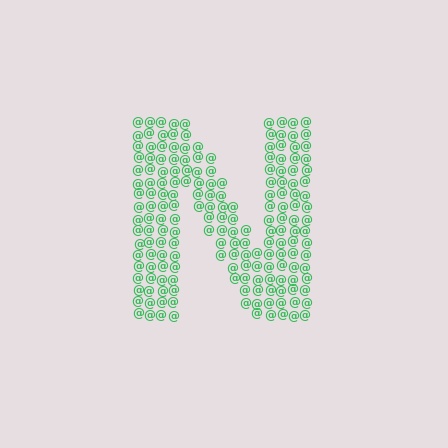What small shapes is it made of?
It is made of small at signs.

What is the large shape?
The large shape is the letter N.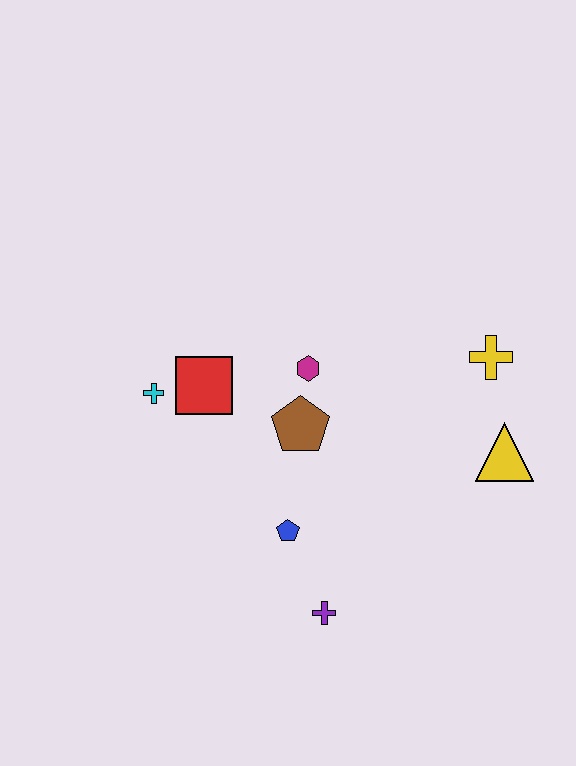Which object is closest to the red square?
The cyan cross is closest to the red square.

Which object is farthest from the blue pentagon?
The yellow cross is farthest from the blue pentagon.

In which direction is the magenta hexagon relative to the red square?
The magenta hexagon is to the right of the red square.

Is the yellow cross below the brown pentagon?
No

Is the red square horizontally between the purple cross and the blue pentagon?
No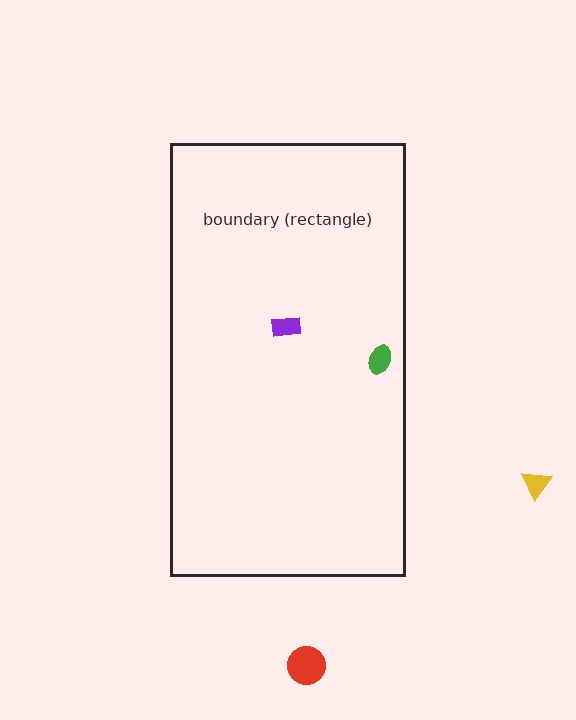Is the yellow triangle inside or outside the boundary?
Outside.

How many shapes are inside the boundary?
2 inside, 2 outside.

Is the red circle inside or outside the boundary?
Outside.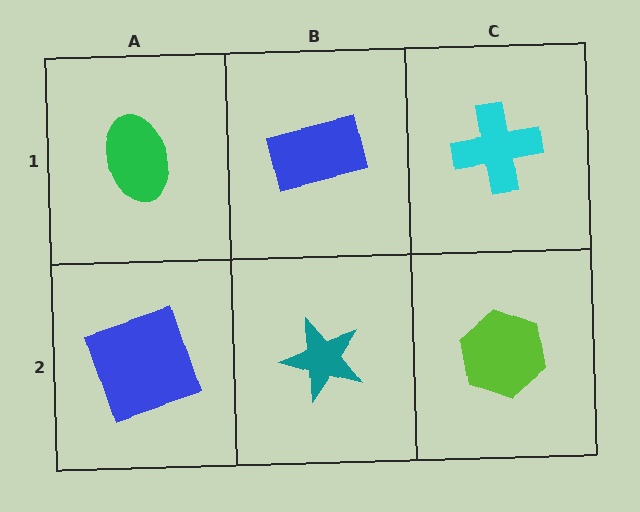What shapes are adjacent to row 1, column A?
A blue square (row 2, column A), a blue rectangle (row 1, column B).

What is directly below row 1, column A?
A blue square.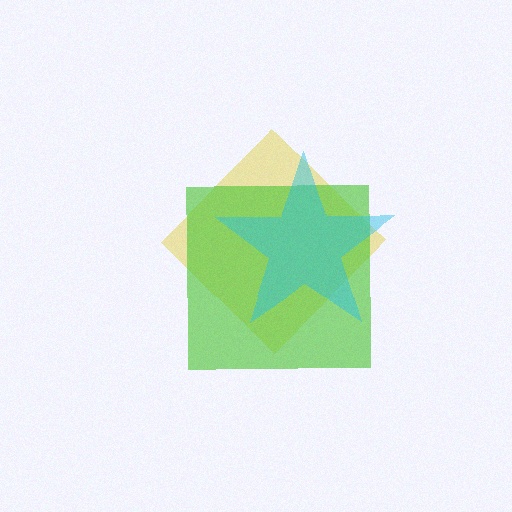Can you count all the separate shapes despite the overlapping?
Yes, there are 3 separate shapes.